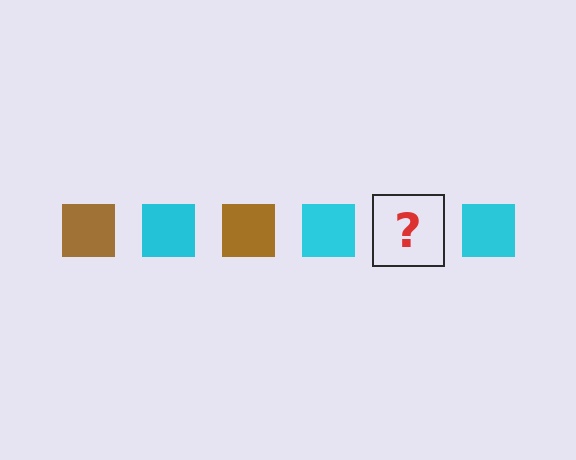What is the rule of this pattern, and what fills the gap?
The rule is that the pattern cycles through brown, cyan squares. The gap should be filled with a brown square.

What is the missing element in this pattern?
The missing element is a brown square.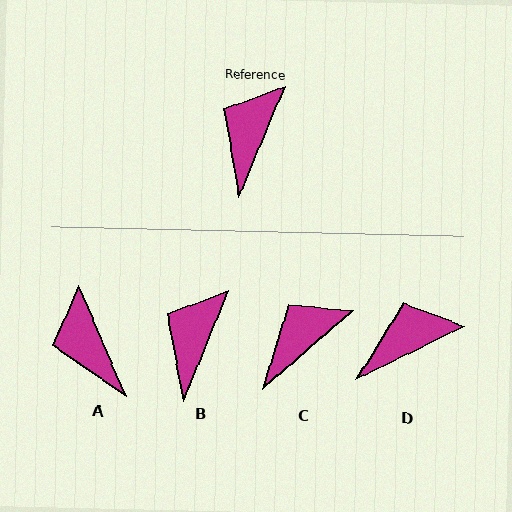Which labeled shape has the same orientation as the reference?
B.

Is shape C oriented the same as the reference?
No, it is off by about 26 degrees.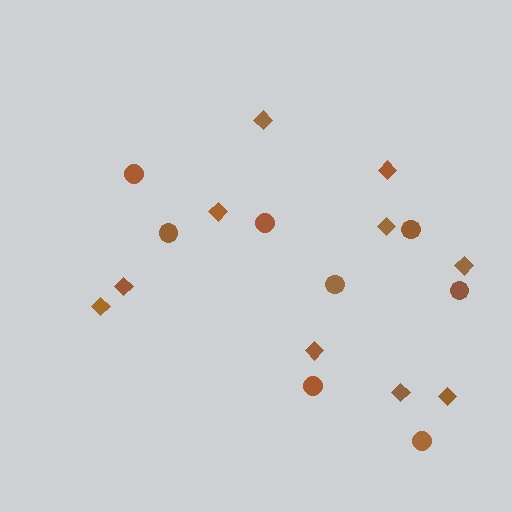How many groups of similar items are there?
There are 2 groups: one group of circles (8) and one group of diamonds (10).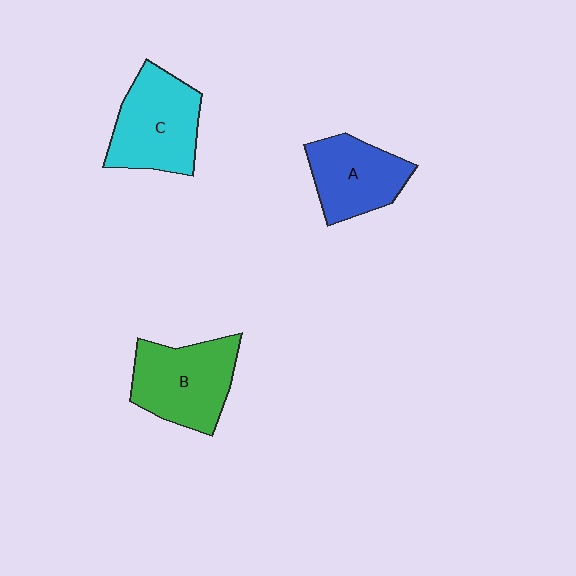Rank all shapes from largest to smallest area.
From largest to smallest: C (cyan), B (green), A (blue).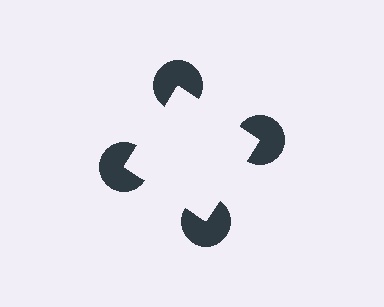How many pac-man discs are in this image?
There are 4 — one at each vertex of the illusory square.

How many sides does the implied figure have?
4 sides.